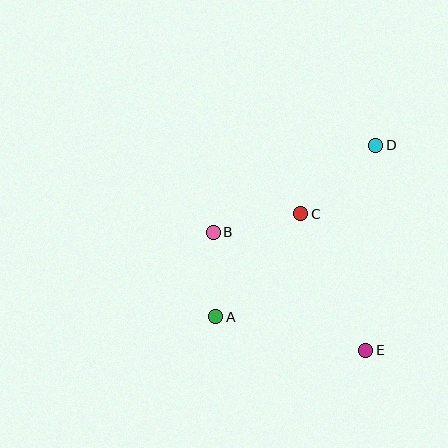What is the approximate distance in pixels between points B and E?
The distance between B and E is approximately 193 pixels.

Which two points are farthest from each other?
Points A and D are farthest from each other.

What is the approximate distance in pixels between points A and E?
The distance between A and E is approximately 154 pixels.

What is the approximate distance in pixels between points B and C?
The distance between B and C is approximately 90 pixels.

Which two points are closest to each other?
Points A and B are closest to each other.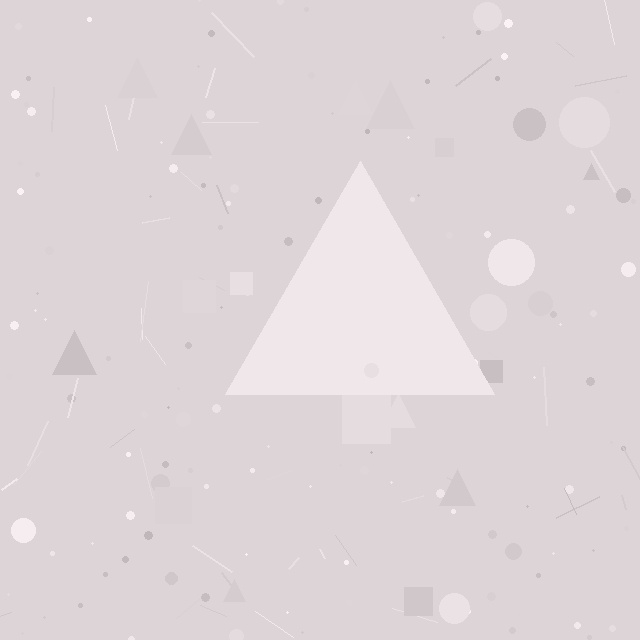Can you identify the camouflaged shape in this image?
The camouflaged shape is a triangle.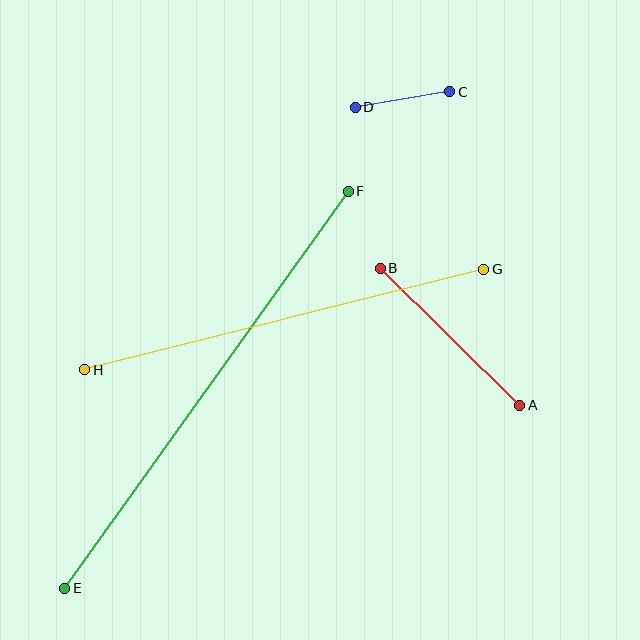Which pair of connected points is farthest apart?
Points E and F are farthest apart.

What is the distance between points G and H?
The distance is approximately 411 pixels.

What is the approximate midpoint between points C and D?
The midpoint is at approximately (403, 100) pixels.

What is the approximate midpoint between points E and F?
The midpoint is at approximately (206, 390) pixels.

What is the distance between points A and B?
The distance is approximately 195 pixels.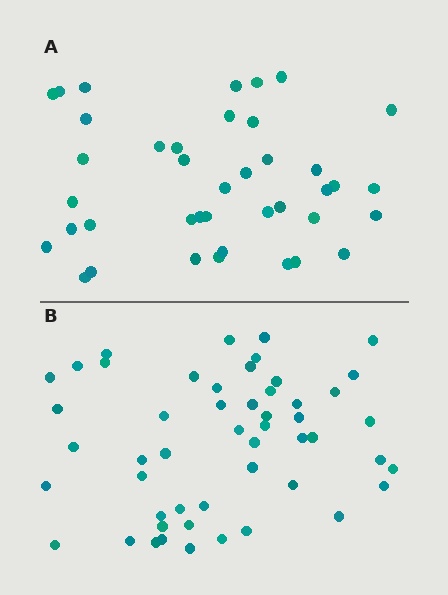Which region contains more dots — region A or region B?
Region B (the bottom region) has more dots.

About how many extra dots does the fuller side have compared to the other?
Region B has roughly 12 or so more dots than region A.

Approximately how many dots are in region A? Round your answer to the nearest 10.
About 40 dots.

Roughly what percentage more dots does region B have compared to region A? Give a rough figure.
About 30% more.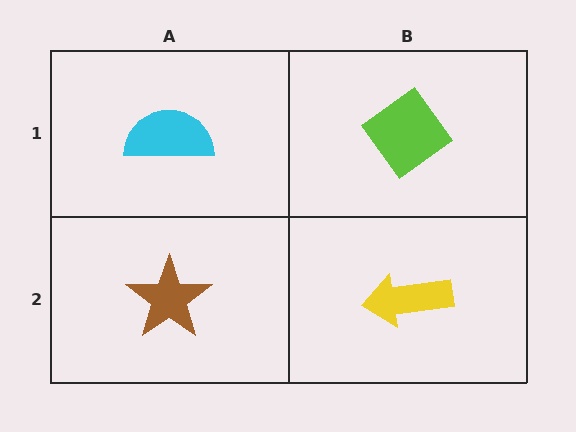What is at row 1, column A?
A cyan semicircle.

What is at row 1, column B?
A lime diamond.